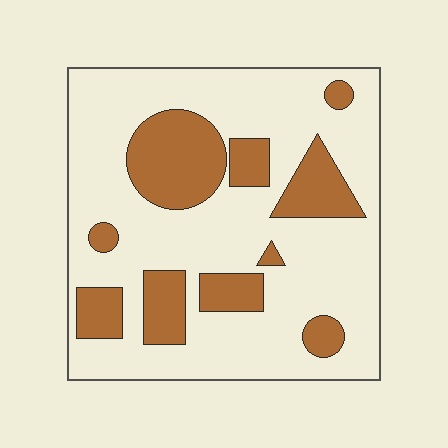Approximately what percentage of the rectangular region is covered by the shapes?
Approximately 25%.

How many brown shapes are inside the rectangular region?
10.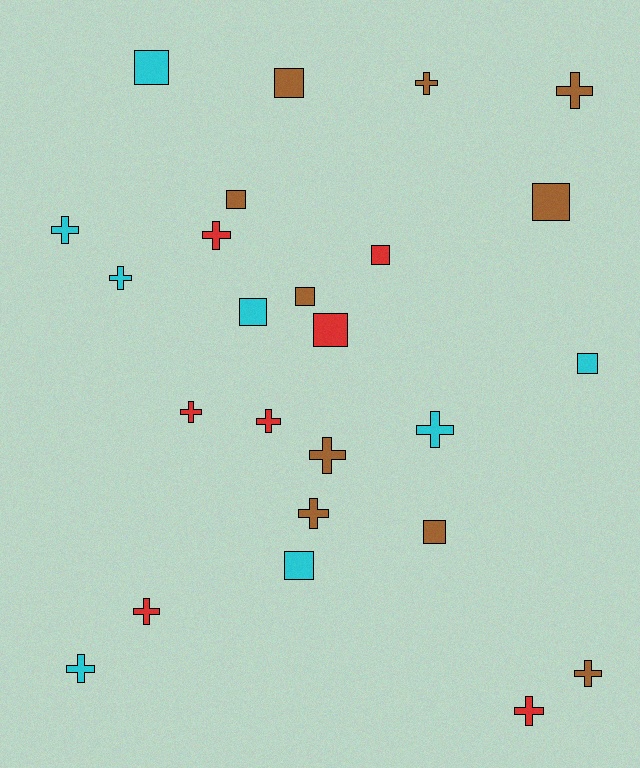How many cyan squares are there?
There are 4 cyan squares.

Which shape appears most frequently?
Cross, with 14 objects.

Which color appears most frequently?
Brown, with 10 objects.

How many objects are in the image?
There are 25 objects.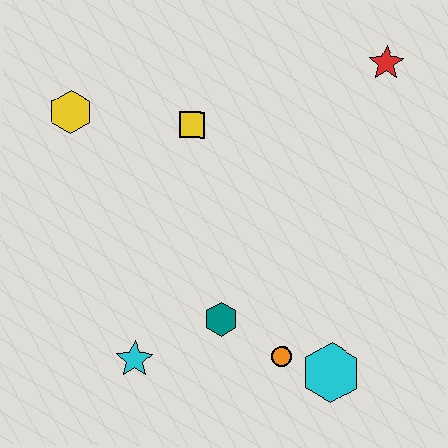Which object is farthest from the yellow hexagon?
The cyan hexagon is farthest from the yellow hexagon.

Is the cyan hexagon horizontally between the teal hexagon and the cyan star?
No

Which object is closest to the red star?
The yellow square is closest to the red star.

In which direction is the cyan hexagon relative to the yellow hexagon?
The cyan hexagon is to the right of the yellow hexagon.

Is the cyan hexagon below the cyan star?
Yes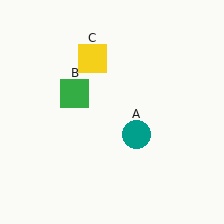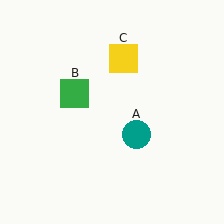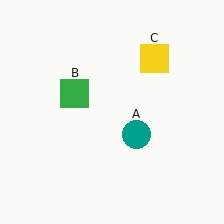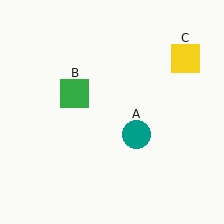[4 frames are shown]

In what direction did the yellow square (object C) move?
The yellow square (object C) moved right.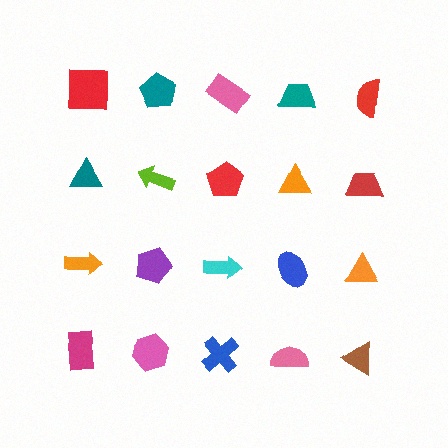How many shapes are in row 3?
5 shapes.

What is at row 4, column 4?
A pink semicircle.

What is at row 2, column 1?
A teal triangle.